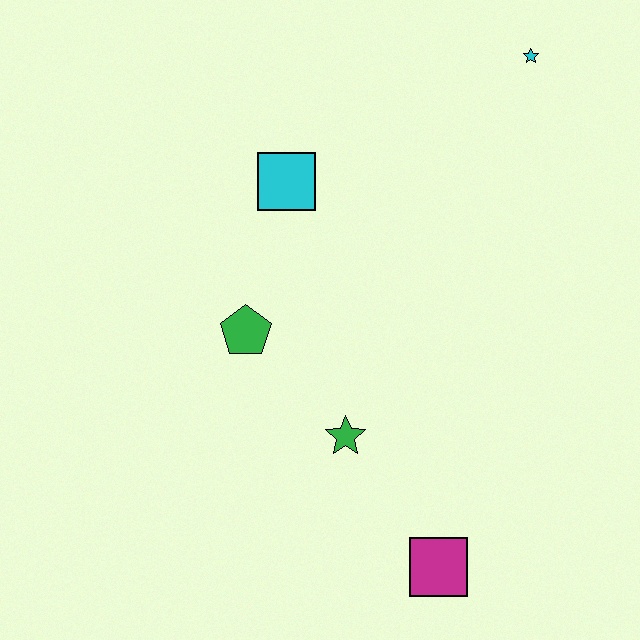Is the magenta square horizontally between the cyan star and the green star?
Yes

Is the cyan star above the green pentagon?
Yes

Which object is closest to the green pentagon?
The green star is closest to the green pentagon.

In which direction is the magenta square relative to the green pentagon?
The magenta square is below the green pentagon.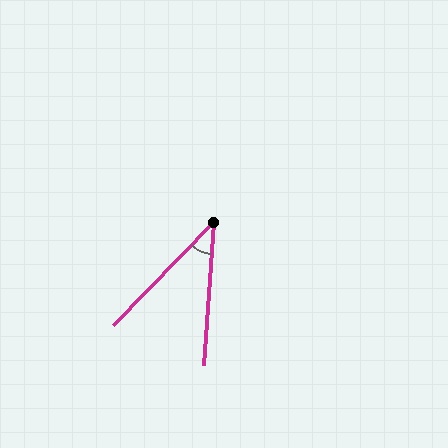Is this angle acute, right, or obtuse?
It is acute.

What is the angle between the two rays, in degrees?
Approximately 40 degrees.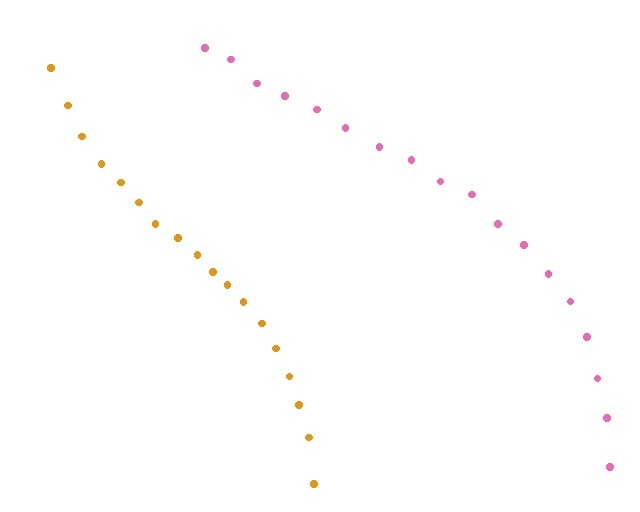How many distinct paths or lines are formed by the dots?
There are 2 distinct paths.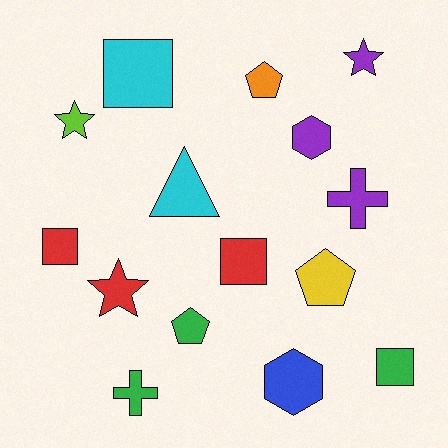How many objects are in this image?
There are 15 objects.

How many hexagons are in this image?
There are 2 hexagons.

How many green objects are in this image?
There are 3 green objects.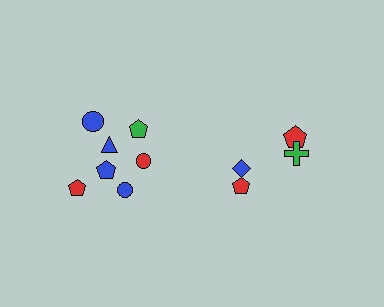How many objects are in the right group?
There are 4 objects.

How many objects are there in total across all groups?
There are 11 objects.